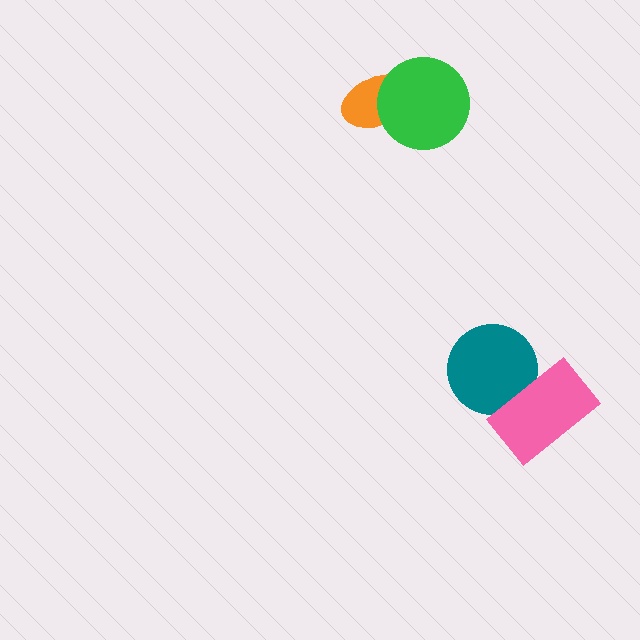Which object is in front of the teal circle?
The pink rectangle is in front of the teal circle.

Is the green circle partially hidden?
No, no other shape covers it.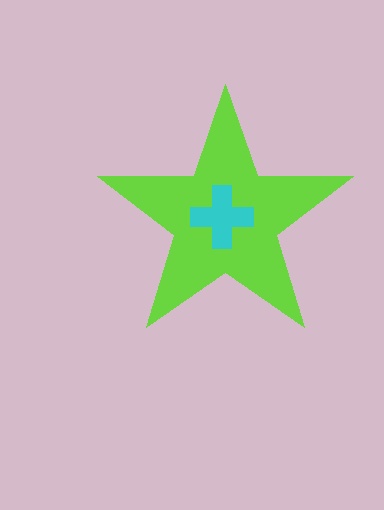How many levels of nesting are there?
2.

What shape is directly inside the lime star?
The cyan cross.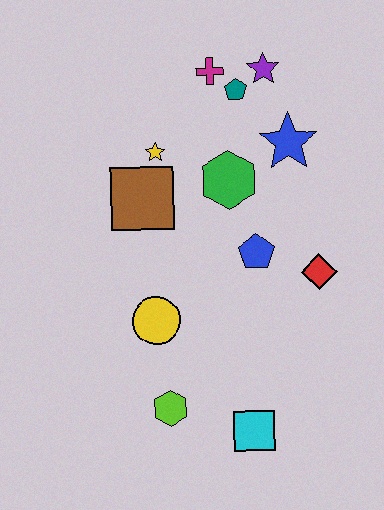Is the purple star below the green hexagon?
No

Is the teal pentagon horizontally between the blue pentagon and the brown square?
Yes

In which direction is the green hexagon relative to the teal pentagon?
The green hexagon is below the teal pentagon.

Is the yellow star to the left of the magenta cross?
Yes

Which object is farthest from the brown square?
The cyan square is farthest from the brown square.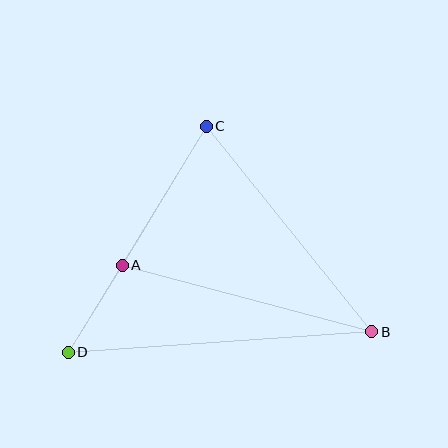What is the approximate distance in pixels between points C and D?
The distance between C and D is approximately 265 pixels.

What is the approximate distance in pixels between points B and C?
The distance between B and C is approximately 264 pixels.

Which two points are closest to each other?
Points A and D are closest to each other.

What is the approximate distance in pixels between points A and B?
The distance between A and B is approximately 258 pixels.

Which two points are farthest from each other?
Points B and D are farthest from each other.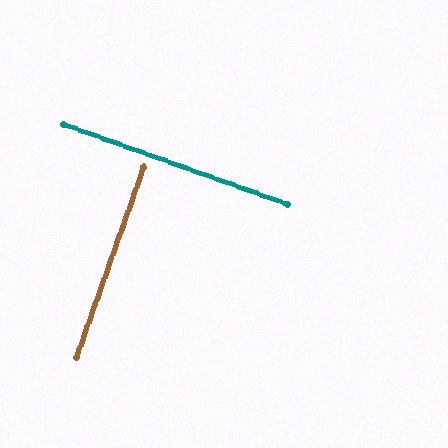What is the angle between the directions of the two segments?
Approximately 90 degrees.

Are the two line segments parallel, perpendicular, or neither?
Perpendicular — they meet at approximately 90°.